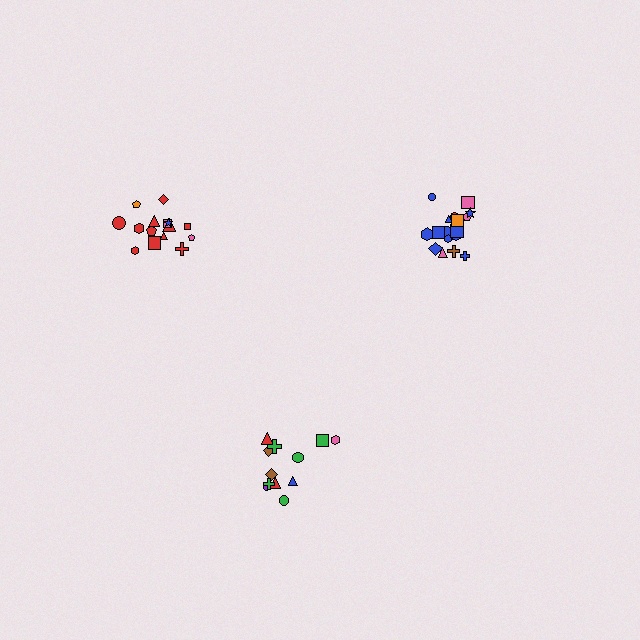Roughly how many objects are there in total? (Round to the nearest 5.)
Roughly 50 objects in total.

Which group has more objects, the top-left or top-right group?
The top-right group.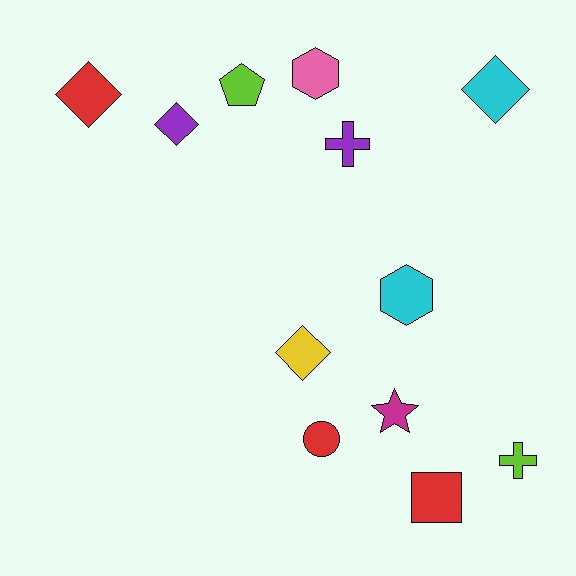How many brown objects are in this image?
There are no brown objects.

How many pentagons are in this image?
There is 1 pentagon.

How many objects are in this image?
There are 12 objects.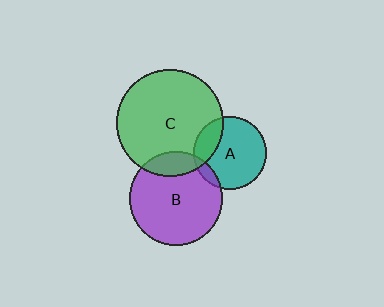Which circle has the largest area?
Circle C (green).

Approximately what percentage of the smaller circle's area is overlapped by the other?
Approximately 20%.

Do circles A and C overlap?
Yes.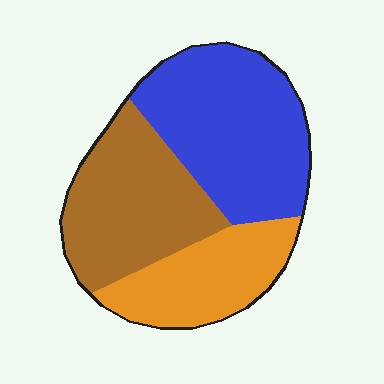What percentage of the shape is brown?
Brown covers around 35% of the shape.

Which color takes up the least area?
Orange, at roughly 25%.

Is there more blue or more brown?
Blue.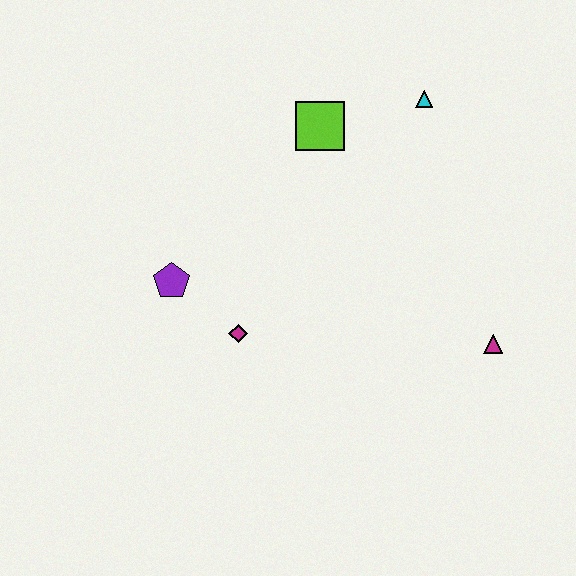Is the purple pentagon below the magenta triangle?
No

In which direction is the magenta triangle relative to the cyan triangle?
The magenta triangle is below the cyan triangle.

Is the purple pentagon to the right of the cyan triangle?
No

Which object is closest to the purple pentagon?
The magenta diamond is closest to the purple pentagon.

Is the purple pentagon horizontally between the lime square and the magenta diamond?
No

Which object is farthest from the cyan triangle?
The purple pentagon is farthest from the cyan triangle.